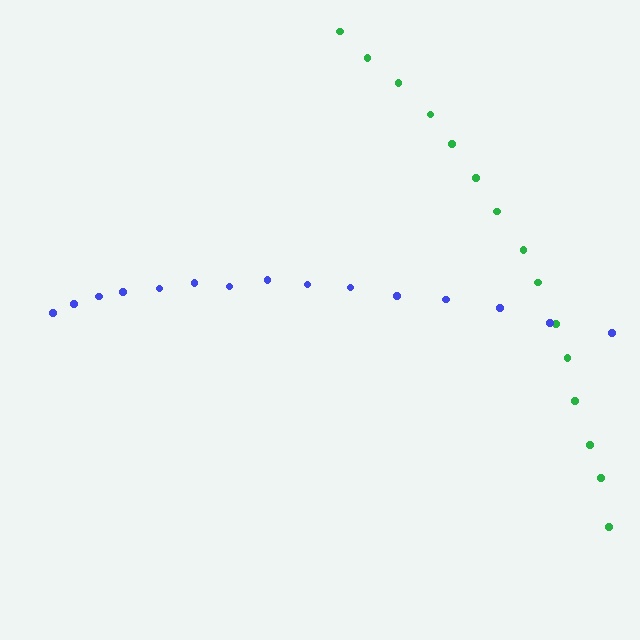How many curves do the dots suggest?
There are 2 distinct paths.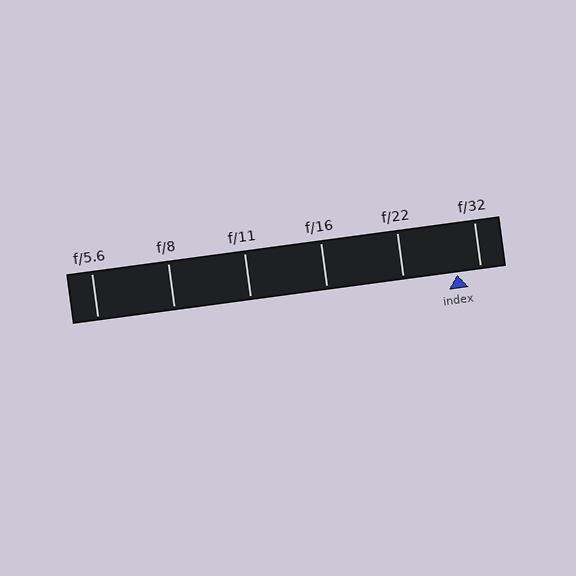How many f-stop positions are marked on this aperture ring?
There are 6 f-stop positions marked.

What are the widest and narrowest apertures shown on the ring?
The widest aperture shown is f/5.6 and the narrowest is f/32.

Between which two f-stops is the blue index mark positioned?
The index mark is between f/22 and f/32.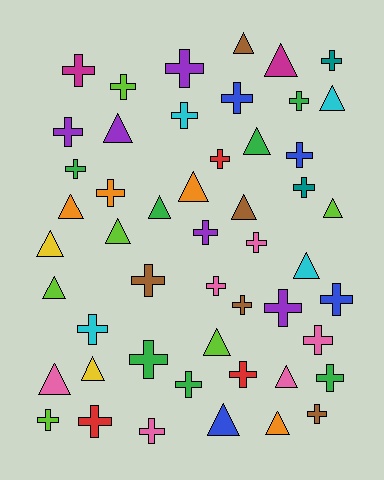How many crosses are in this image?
There are 30 crosses.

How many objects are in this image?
There are 50 objects.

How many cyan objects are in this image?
There are 4 cyan objects.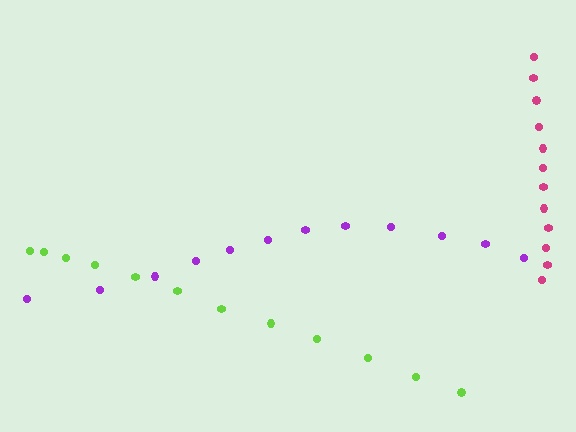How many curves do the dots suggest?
There are 3 distinct paths.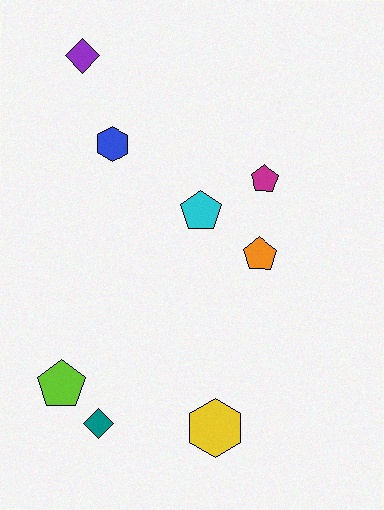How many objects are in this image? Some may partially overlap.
There are 8 objects.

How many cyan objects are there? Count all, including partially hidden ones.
There is 1 cyan object.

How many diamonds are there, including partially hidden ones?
There are 2 diamonds.